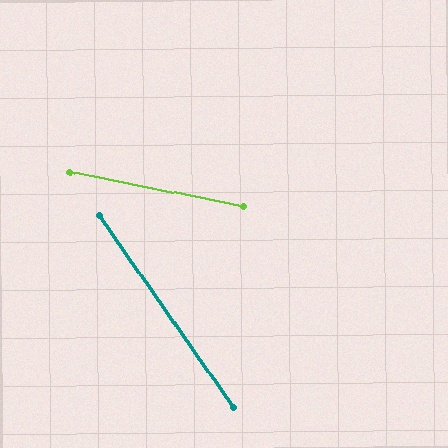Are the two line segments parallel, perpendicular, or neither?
Neither parallel nor perpendicular — they differ by about 44°.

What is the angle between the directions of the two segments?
Approximately 44 degrees.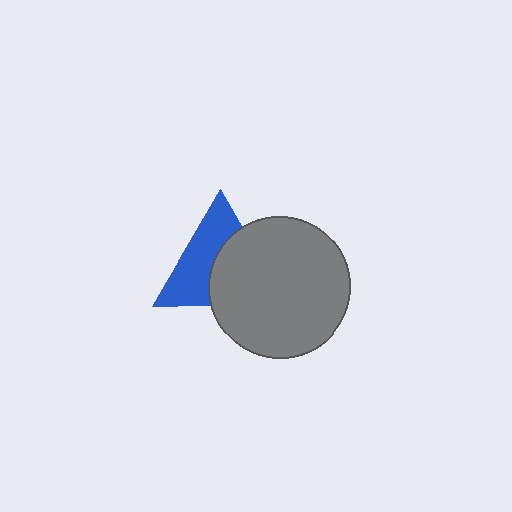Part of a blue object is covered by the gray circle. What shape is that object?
It is a triangle.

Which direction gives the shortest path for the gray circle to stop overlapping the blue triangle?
Moving toward the lower-right gives the shortest separation.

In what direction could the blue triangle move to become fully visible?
The blue triangle could move toward the upper-left. That would shift it out from behind the gray circle entirely.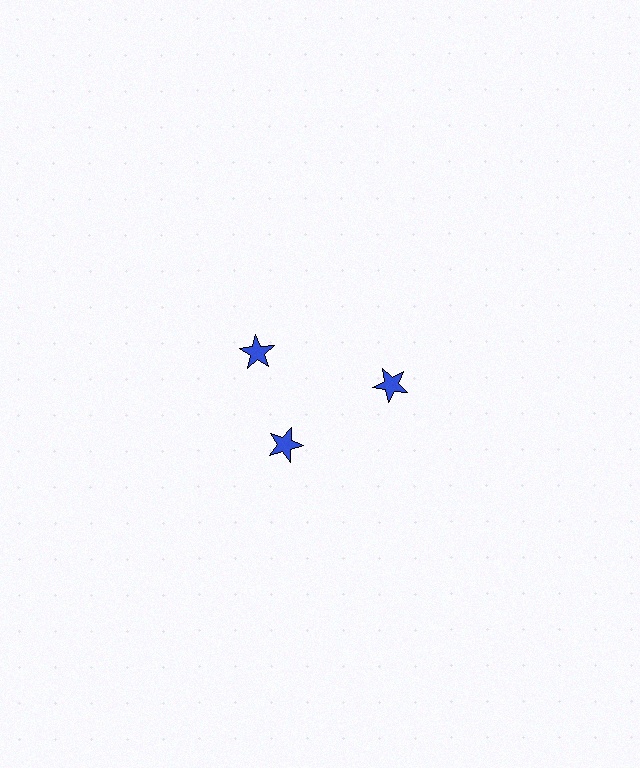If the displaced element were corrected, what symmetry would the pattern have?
It would have 3-fold rotational symmetry — the pattern would map onto itself every 120 degrees.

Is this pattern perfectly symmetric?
No. The 3 blue stars are arranged in a ring, but one element near the 11 o'clock position is rotated out of alignment along the ring, breaking the 3-fold rotational symmetry.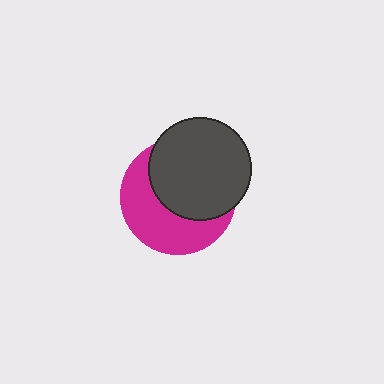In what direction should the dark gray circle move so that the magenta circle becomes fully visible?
The dark gray circle should move toward the upper-right. That is the shortest direction to clear the overlap and leave the magenta circle fully visible.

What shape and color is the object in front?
The object in front is a dark gray circle.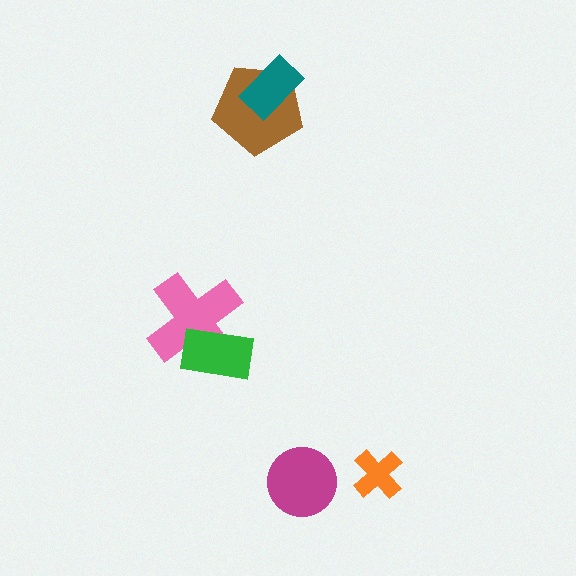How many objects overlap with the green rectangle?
1 object overlaps with the green rectangle.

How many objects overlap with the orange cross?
0 objects overlap with the orange cross.